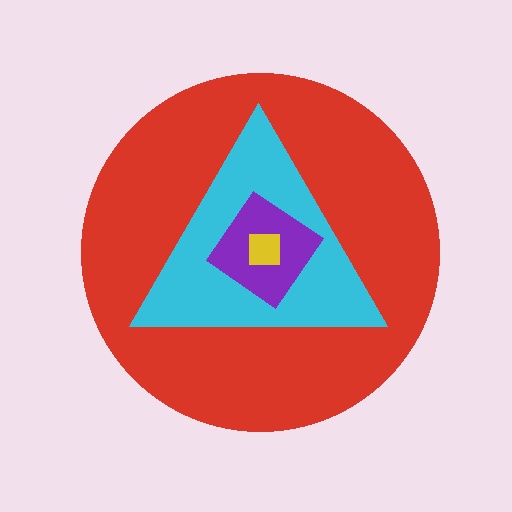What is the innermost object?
The yellow square.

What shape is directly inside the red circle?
The cyan triangle.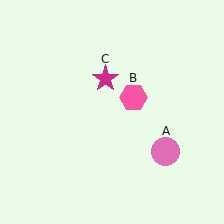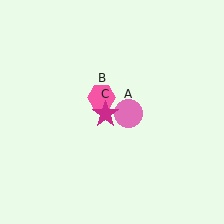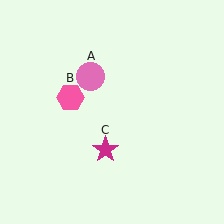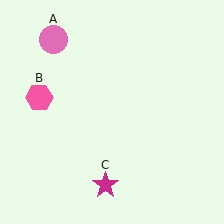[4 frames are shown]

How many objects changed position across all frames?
3 objects changed position: pink circle (object A), pink hexagon (object B), magenta star (object C).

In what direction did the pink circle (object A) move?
The pink circle (object A) moved up and to the left.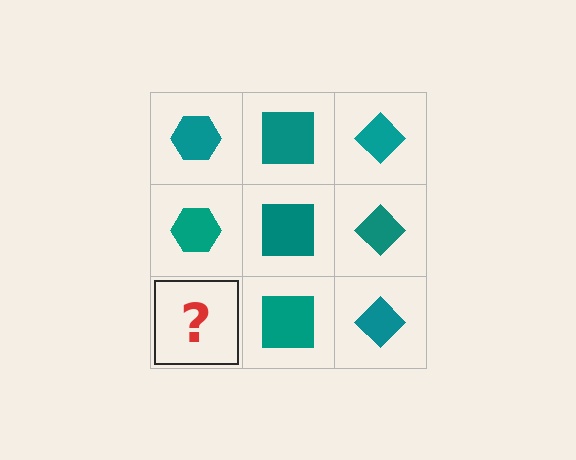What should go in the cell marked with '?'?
The missing cell should contain a teal hexagon.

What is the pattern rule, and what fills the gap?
The rule is that each column has a consistent shape. The gap should be filled with a teal hexagon.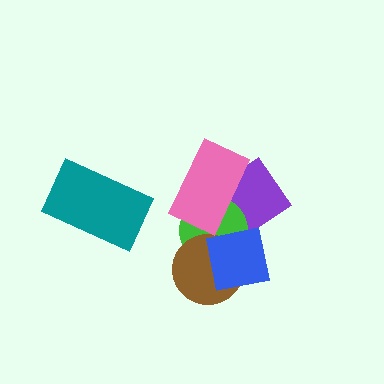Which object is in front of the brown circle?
The blue square is in front of the brown circle.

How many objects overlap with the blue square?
3 objects overlap with the blue square.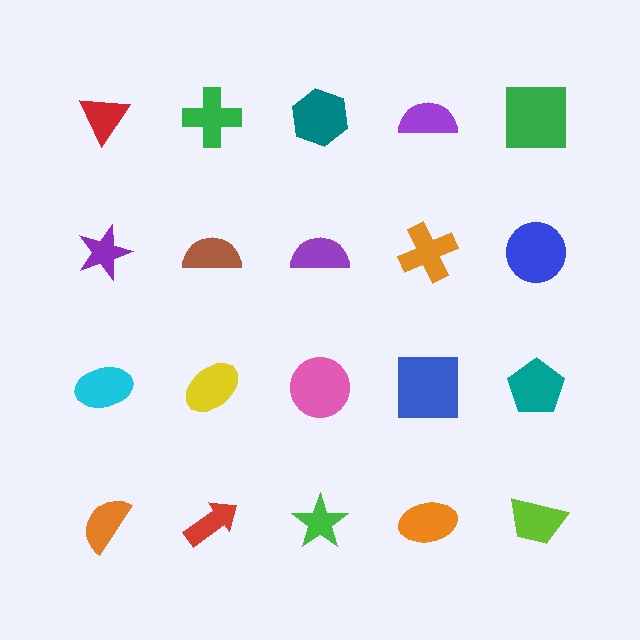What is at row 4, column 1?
An orange semicircle.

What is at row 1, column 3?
A teal hexagon.